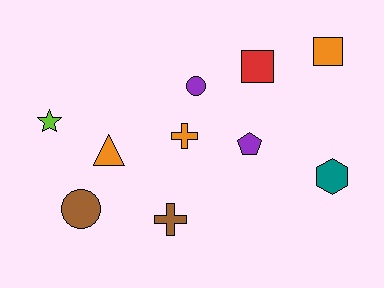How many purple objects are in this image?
There are 2 purple objects.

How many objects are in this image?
There are 10 objects.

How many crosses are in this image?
There are 2 crosses.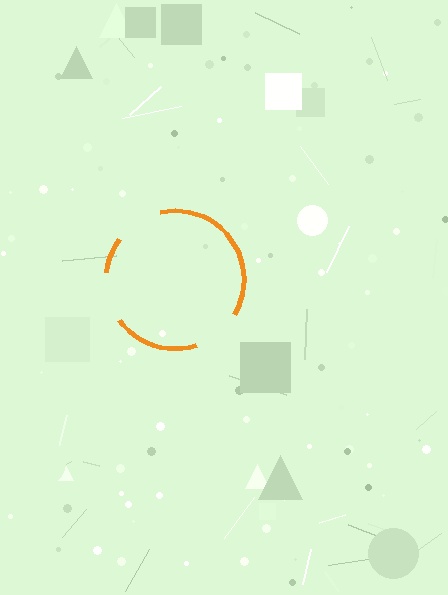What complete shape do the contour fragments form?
The contour fragments form a circle.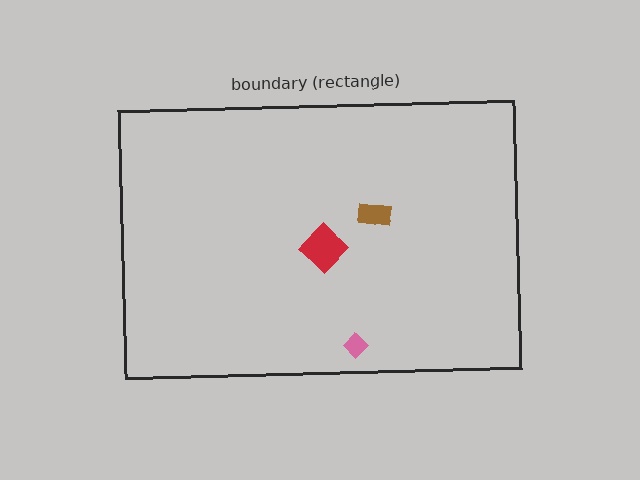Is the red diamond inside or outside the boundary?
Inside.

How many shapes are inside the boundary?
3 inside, 0 outside.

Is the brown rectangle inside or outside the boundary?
Inside.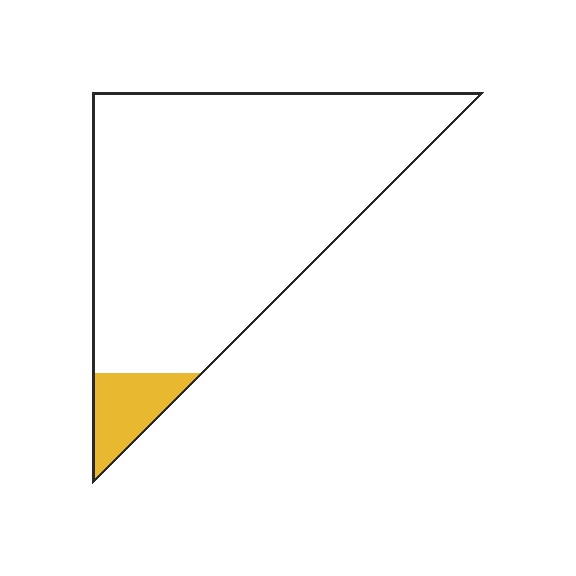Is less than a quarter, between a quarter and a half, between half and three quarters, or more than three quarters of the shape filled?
Less than a quarter.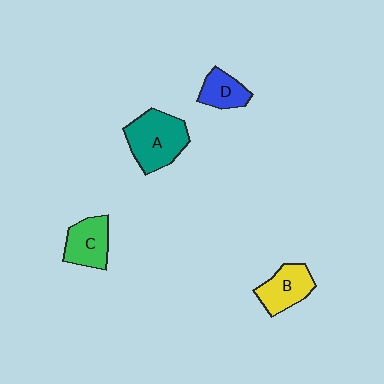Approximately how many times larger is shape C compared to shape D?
Approximately 1.3 times.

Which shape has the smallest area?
Shape D (blue).